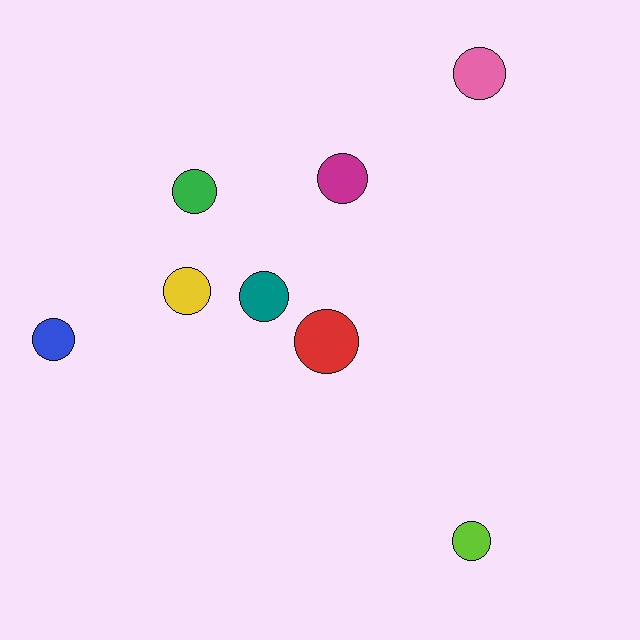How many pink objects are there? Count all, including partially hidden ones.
There is 1 pink object.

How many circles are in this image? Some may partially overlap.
There are 8 circles.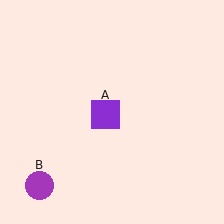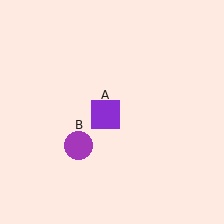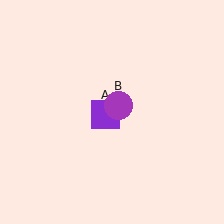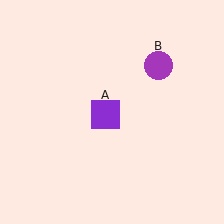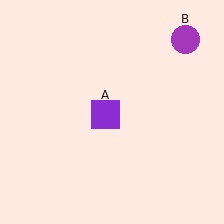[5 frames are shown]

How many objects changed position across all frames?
1 object changed position: purple circle (object B).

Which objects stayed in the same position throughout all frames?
Purple square (object A) remained stationary.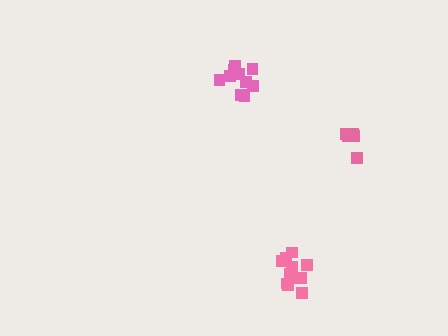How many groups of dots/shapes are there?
There are 3 groups.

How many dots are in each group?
Group 1: 6 dots, Group 2: 11 dots, Group 3: 10 dots (27 total).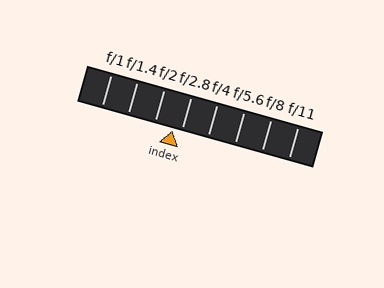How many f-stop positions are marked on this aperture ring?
There are 8 f-stop positions marked.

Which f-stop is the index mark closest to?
The index mark is closest to f/2.8.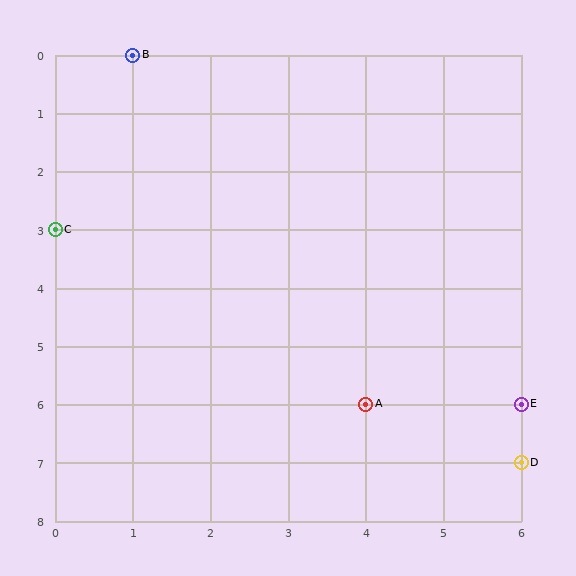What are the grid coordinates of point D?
Point D is at grid coordinates (6, 7).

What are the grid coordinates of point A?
Point A is at grid coordinates (4, 6).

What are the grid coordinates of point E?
Point E is at grid coordinates (6, 6).